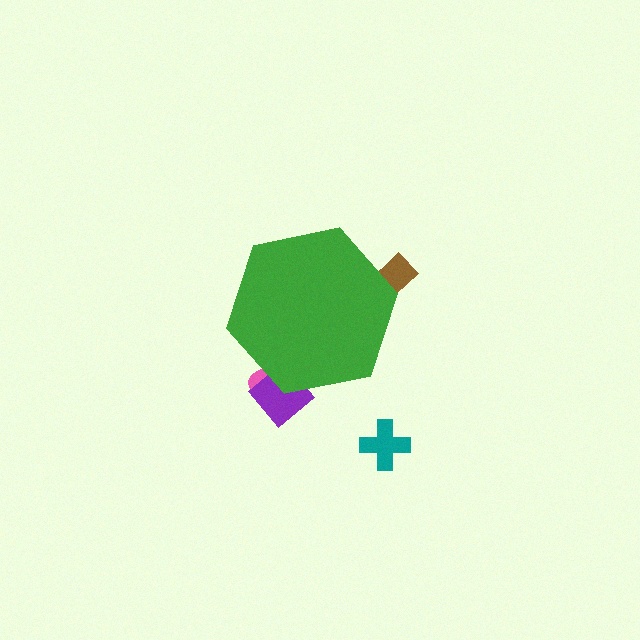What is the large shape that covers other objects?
A green hexagon.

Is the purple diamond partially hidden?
Yes, the purple diamond is partially hidden behind the green hexagon.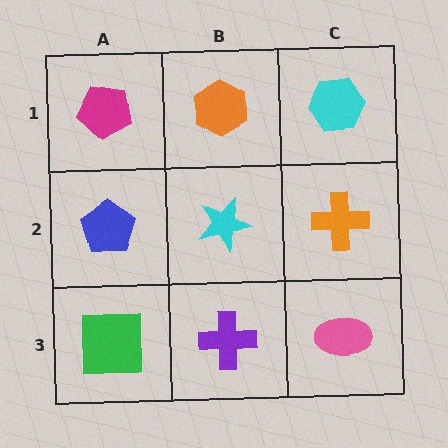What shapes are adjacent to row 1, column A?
A blue pentagon (row 2, column A), an orange hexagon (row 1, column B).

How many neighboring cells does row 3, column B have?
3.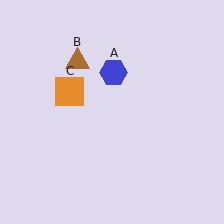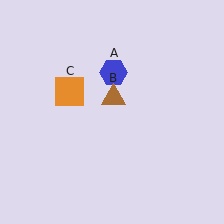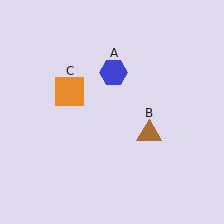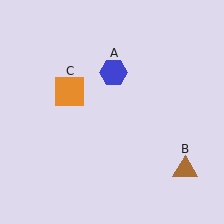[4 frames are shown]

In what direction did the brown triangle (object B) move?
The brown triangle (object B) moved down and to the right.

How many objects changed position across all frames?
1 object changed position: brown triangle (object B).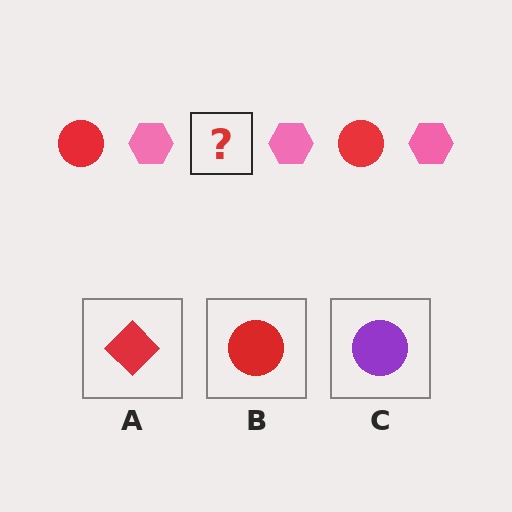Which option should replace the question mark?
Option B.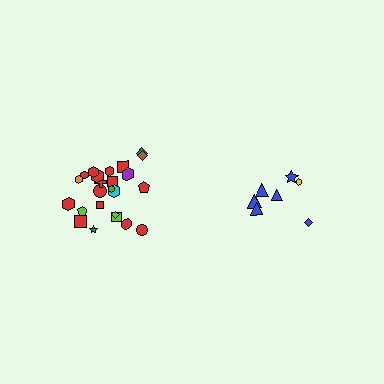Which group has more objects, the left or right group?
The left group.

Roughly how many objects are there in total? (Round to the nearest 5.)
Roughly 30 objects in total.